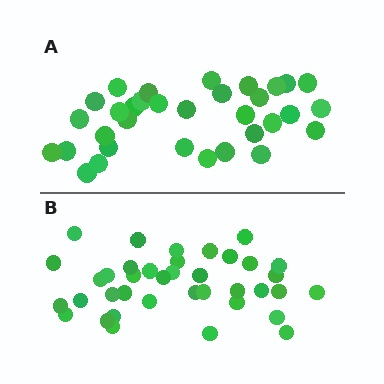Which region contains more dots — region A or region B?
Region B (the bottom region) has more dots.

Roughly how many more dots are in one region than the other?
Region B has about 5 more dots than region A.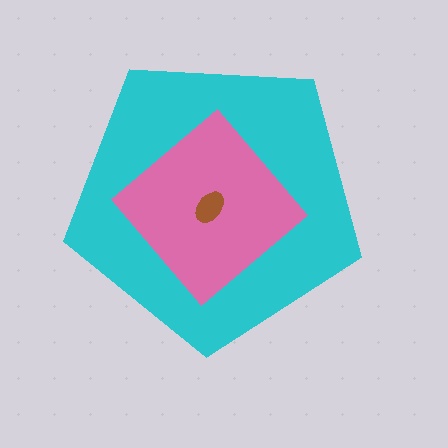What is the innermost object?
The brown ellipse.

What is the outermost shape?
The cyan pentagon.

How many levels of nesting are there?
3.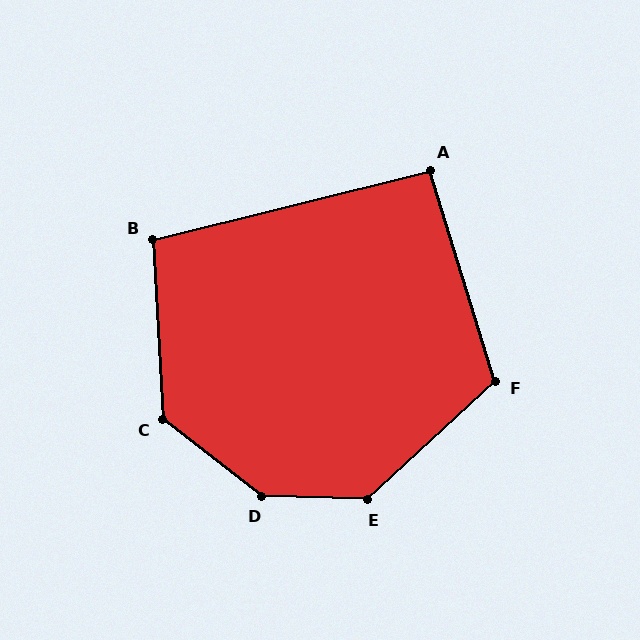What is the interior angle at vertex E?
Approximately 136 degrees (obtuse).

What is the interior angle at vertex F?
Approximately 116 degrees (obtuse).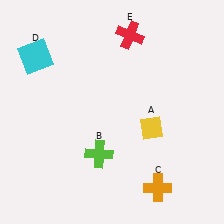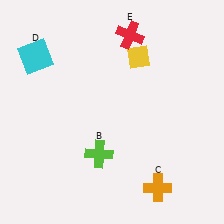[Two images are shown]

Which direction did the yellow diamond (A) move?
The yellow diamond (A) moved up.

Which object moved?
The yellow diamond (A) moved up.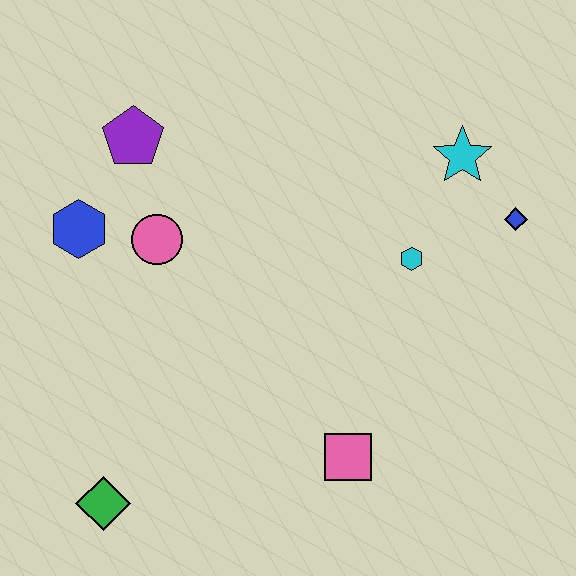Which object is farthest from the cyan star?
The green diamond is farthest from the cyan star.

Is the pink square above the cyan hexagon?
No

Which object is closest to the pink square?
The cyan hexagon is closest to the pink square.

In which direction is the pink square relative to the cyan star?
The pink square is below the cyan star.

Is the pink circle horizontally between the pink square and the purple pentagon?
Yes